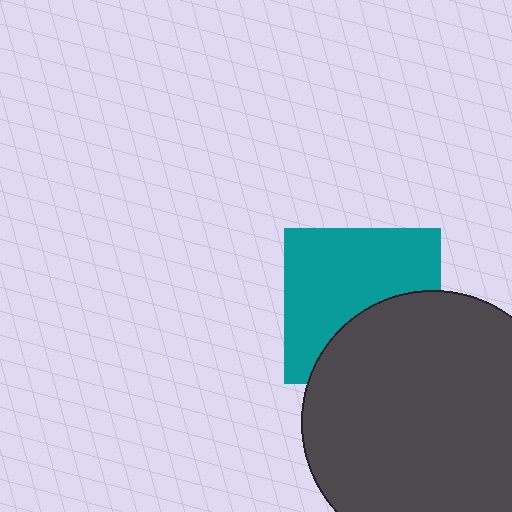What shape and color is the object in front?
The object in front is a dark gray circle.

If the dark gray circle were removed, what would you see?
You would see the complete teal square.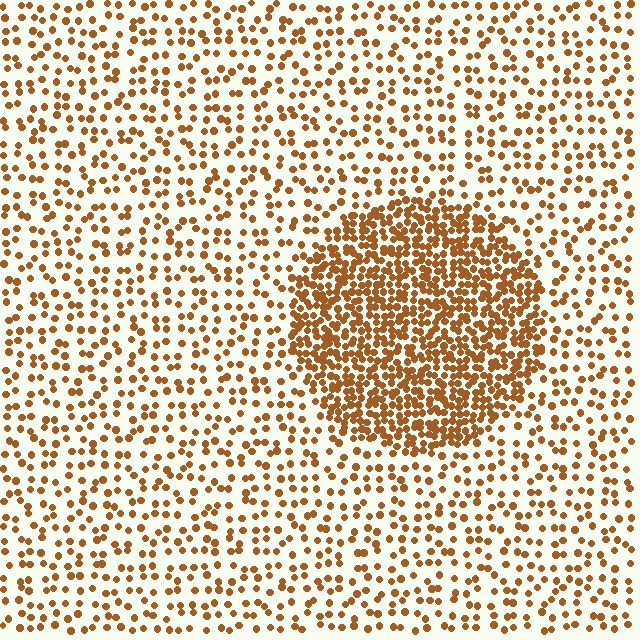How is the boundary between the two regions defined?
The boundary is defined by a change in element density (approximately 2.7x ratio). All elements are the same color, size, and shape.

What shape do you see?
I see a circle.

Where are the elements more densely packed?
The elements are more densely packed inside the circle boundary.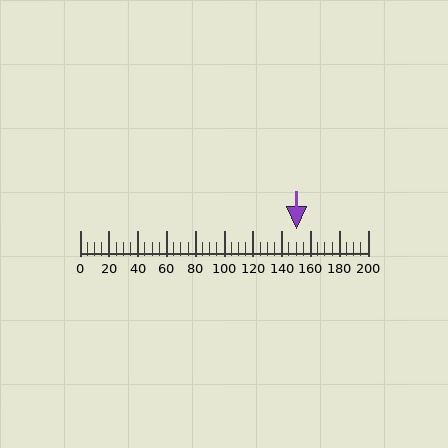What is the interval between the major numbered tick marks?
The major tick marks are spaced 20 units apart.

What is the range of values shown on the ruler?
The ruler shows values from 0 to 200.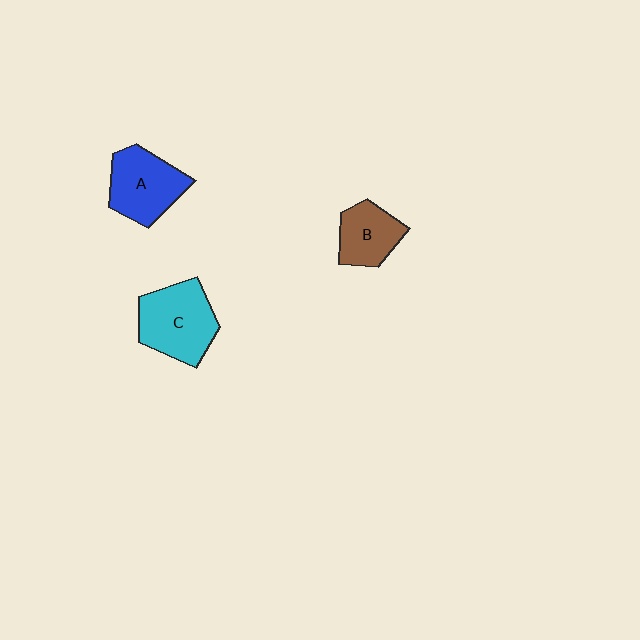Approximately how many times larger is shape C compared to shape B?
Approximately 1.5 times.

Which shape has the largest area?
Shape C (cyan).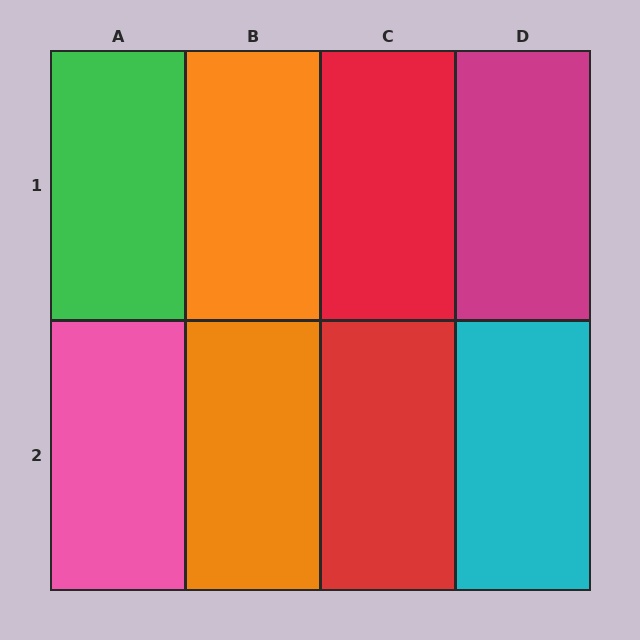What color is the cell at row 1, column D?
Magenta.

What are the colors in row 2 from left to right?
Pink, orange, red, cyan.